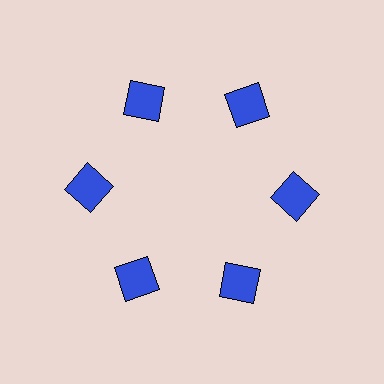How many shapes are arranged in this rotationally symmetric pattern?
There are 6 shapes, arranged in 6 groups of 1.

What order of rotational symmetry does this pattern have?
This pattern has 6-fold rotational symmetry.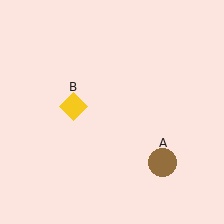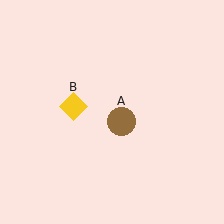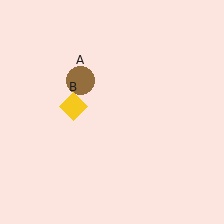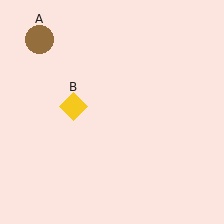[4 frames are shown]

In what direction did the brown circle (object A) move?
The brown circle (object A) moved up and to the left.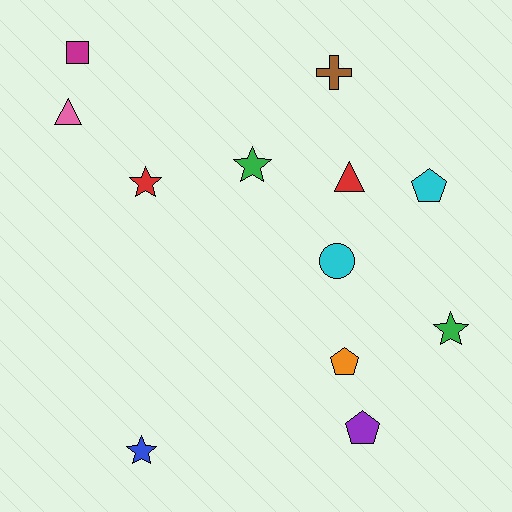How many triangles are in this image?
There are 2 triangles.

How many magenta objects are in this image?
There is 1 magenta object.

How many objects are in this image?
There are 12 objects.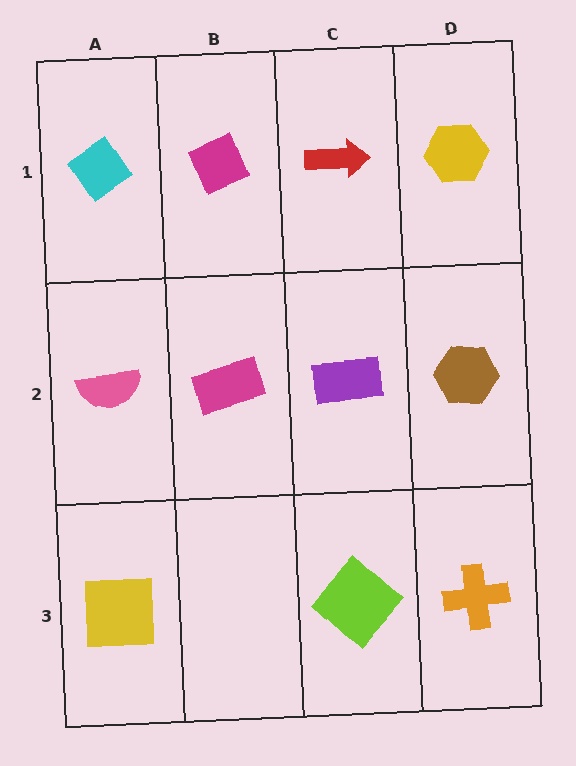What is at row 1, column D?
A yellow hexagon.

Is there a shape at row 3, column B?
No, that cell is empty.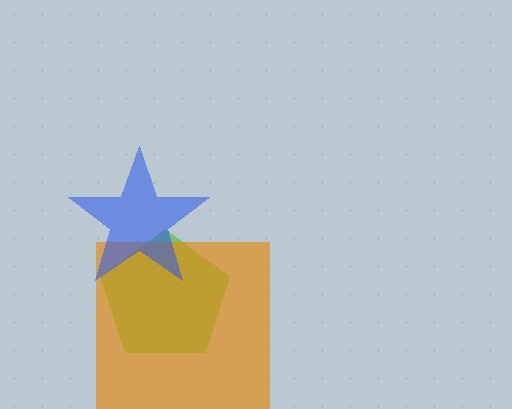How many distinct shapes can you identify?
There are 3 distinct shapes: a lime pentagon, an orange square, a blue star.